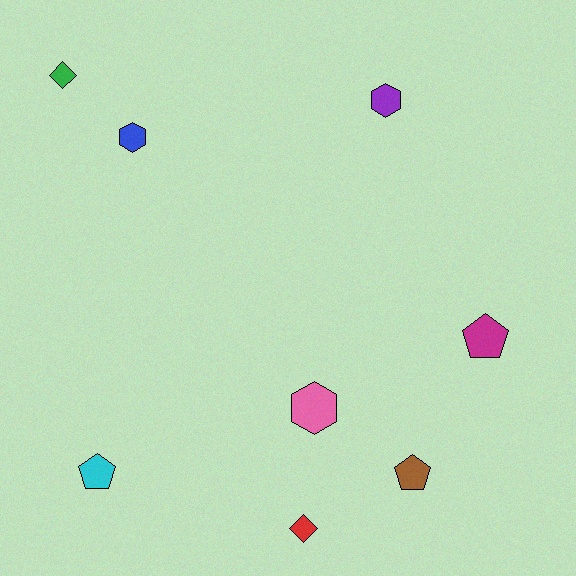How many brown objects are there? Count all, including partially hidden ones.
There is 1 brown object.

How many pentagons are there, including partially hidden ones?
There are 3 pentagons.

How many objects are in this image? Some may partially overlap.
There are 8 objects.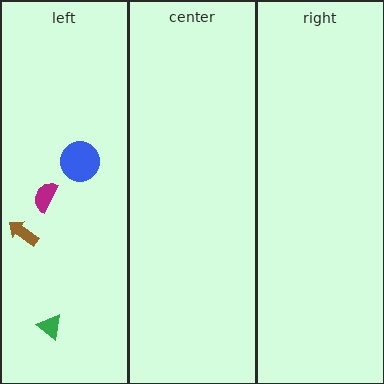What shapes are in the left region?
The brown arrow, the magenta semicircle, the green triangle, the blue circle.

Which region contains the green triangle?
The left region.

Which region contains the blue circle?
The left region.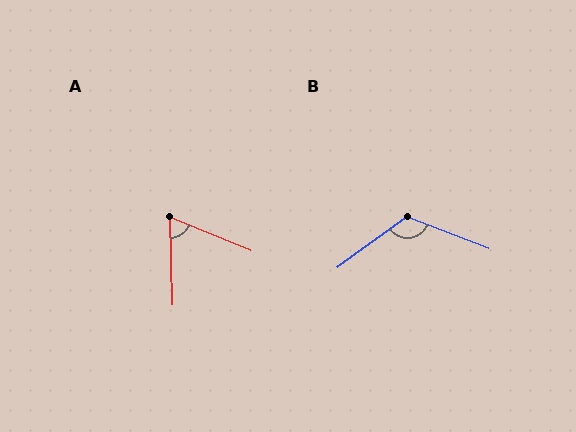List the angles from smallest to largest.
A (66°), B (123°).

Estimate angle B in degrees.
Approximately 123 degrees.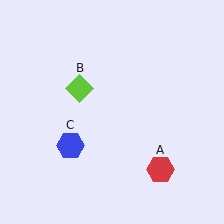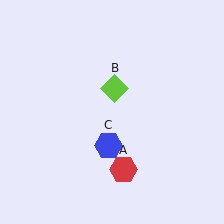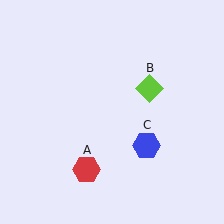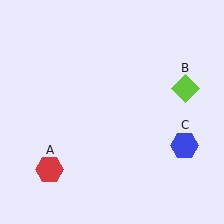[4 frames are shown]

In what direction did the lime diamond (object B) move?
The lime diamond (object B) moved right.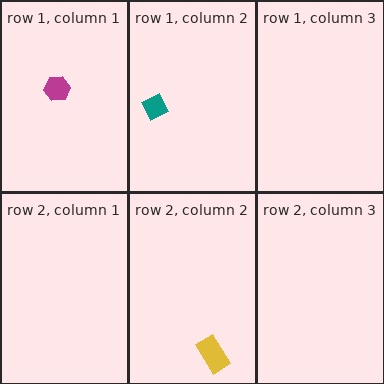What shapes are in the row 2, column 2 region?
The yellow rectangle.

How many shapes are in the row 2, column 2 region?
1.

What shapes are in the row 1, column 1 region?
The magenta hexagon.